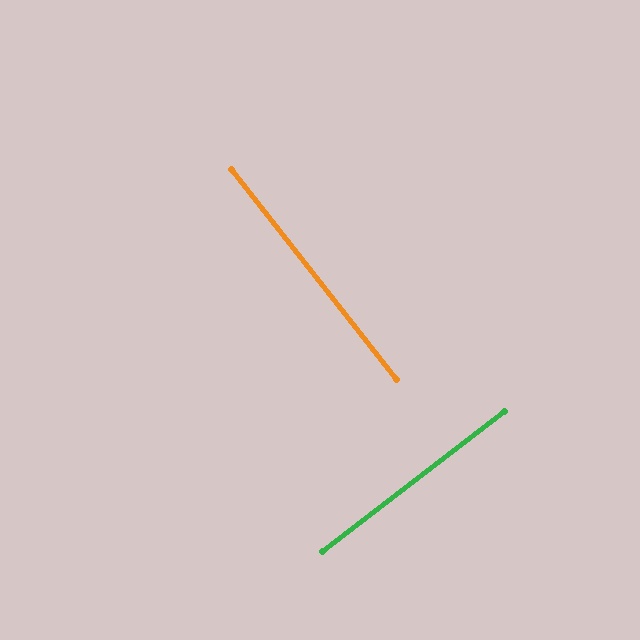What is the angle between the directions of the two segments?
Approximately 89 degrees.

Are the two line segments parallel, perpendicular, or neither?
Perpendicular — they meet at approximately 89°.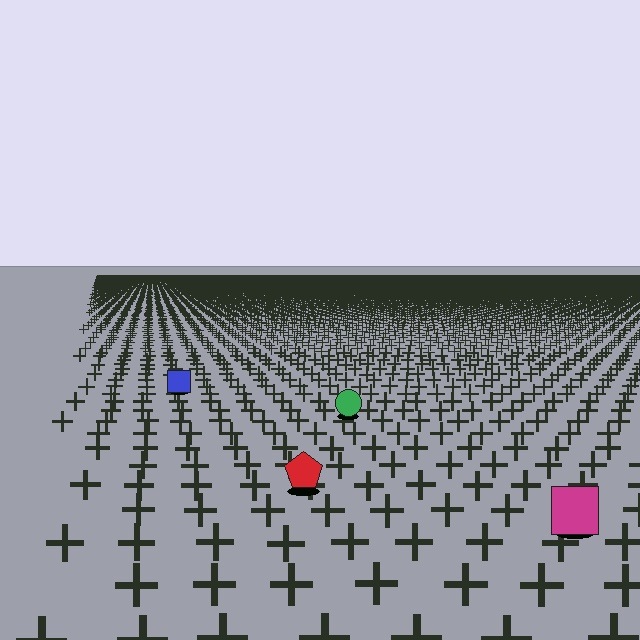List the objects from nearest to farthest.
From nearest to farthest: the magenta square, the red pentagon, the green circle, the blue square.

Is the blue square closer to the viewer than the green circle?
No. The green circle is closer — you can tell from the texture gradient: the ground texture is coarser near it.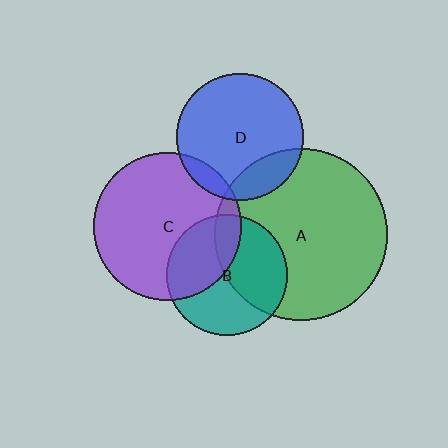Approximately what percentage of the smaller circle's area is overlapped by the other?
Approximately 20%.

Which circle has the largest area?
Circle A (green).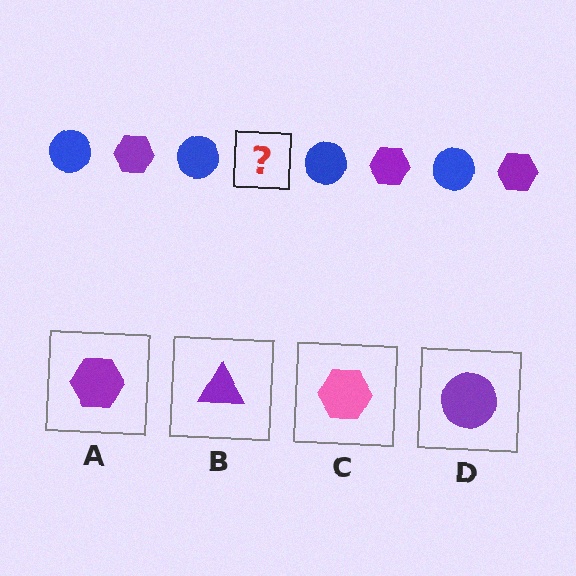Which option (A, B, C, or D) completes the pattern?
A.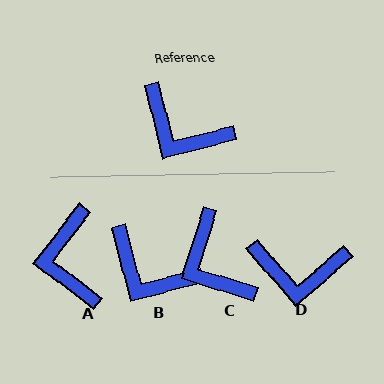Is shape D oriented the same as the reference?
No, it is off by about 26 degrees.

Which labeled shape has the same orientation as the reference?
B.